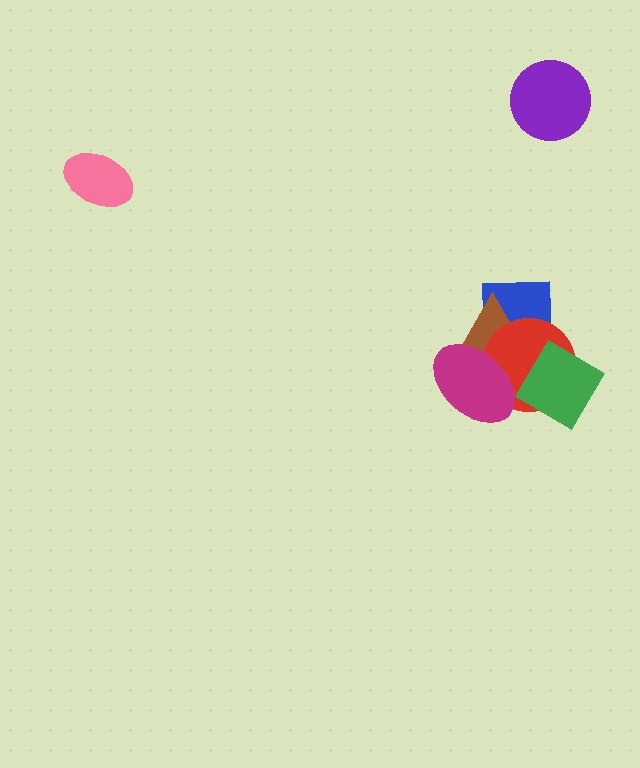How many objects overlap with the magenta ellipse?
3 objects overlap with the magenta ellipse.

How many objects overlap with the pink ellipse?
0 objects overlap with the pink ellipse.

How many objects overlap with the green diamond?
1 object overlaps with the green diamond.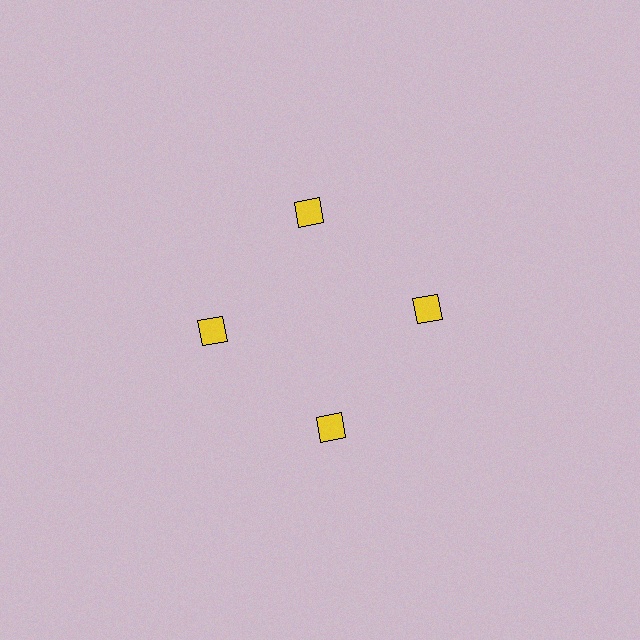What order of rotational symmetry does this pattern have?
This pattern has 4-fold rotational symmetry.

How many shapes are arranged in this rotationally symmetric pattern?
There are 4 shapes, arranged in 4 groups of 1.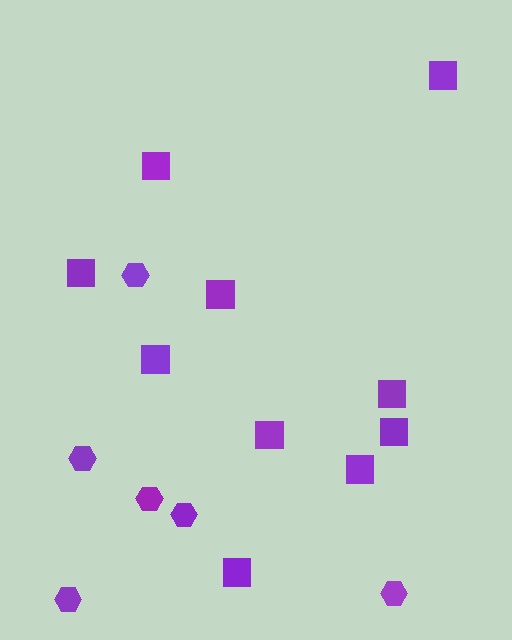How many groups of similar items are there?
There are 2 groups: one group of hexagons (6) and one group of squares (10).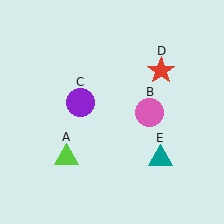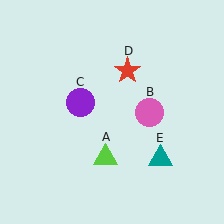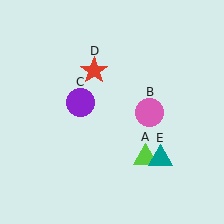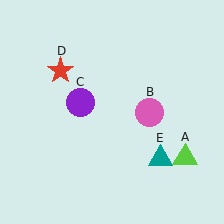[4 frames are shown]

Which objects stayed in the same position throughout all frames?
Pink circle (object B) and purple circle (object C) and teal triangle (object E) remained stationary.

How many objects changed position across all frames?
2 objects changed position: lime triangle (object A), red star (object D).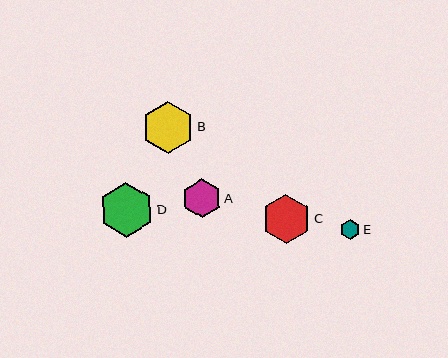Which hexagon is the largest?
Hexagon D is the largest with a size of approximately 55 pixels.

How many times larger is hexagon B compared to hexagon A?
Hexagon B is approximately 1.3 times the size of hexagon A.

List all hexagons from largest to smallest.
From largest to smallest: D, B, C, A, E.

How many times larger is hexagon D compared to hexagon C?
Hexagon D is approximately 1.1 times the size of hexagon C.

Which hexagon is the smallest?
Hexagon E is the smallest with a size of approximately 21 pixels.